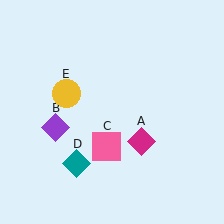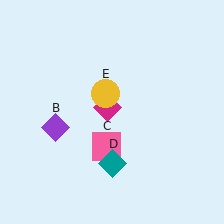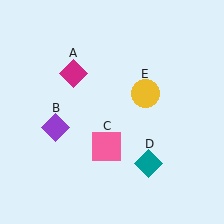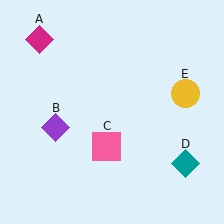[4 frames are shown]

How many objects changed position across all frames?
3 objects changed position: magenta diamond (object A), teal diamond (object D), yellow circle (object E).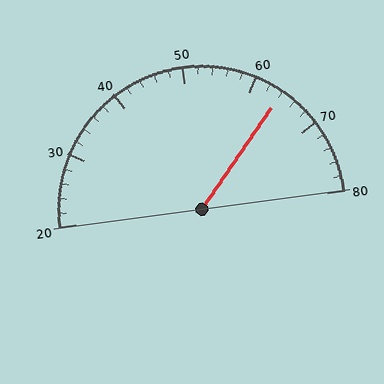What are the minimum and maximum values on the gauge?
The gauge ranges from 20 to 80.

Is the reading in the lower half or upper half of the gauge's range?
The reading is in the upper half of the range (20 to 80).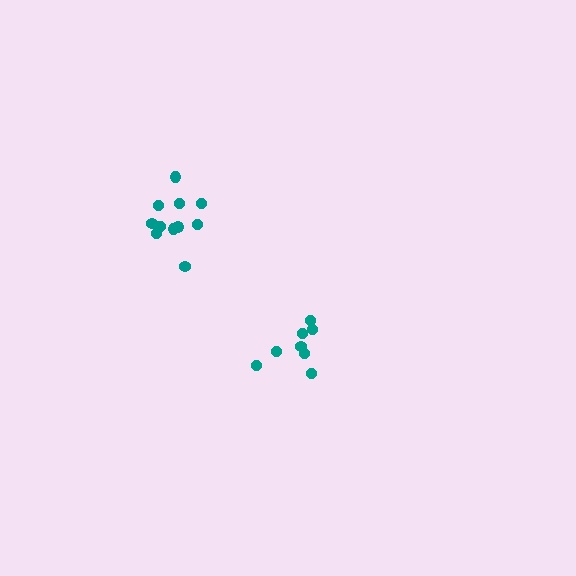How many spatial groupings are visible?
There are 2 spatial groupings.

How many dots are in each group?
Group 1: 11 dots, Group 2: 8 dots (19 total).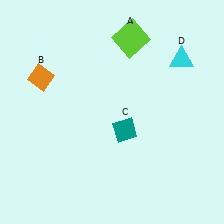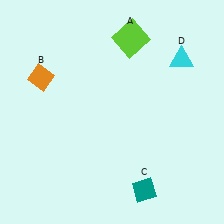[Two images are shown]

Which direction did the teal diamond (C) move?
The teal diamond (C) moved down.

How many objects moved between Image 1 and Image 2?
1 object moved between the two images.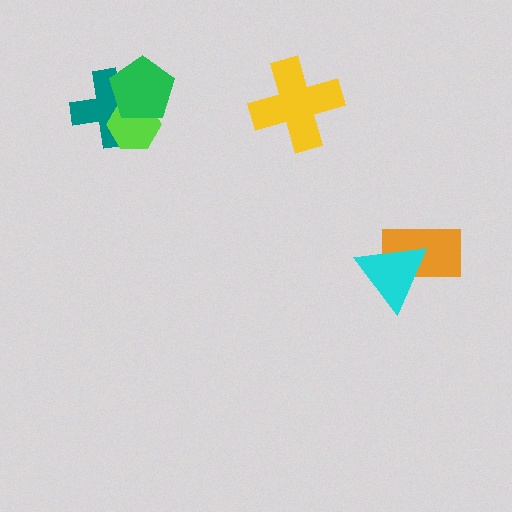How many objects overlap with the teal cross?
2 objects overlap with the teal cross.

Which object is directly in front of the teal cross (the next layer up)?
The lime hexagon is directly in front of the teal cross.